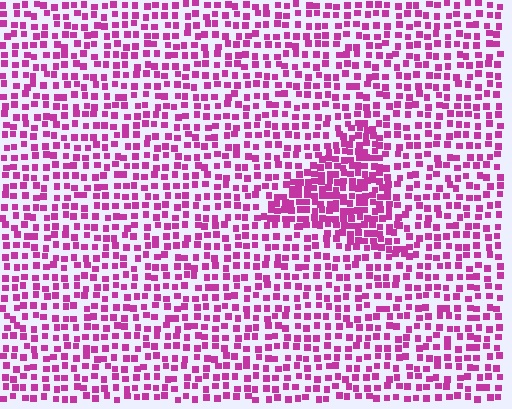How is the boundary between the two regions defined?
The boundary is defined by a change in element density (approximately 1.9x ratio). All elements are the same color, size, and shape.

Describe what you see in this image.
The image contains small magenta elements arranged at two different densities. A triangle-shaped region is visible where the elements are more densely packed than the surrounding area.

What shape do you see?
I see a triangle.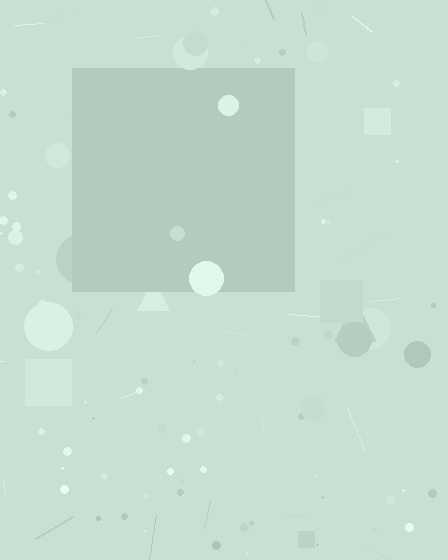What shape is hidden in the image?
A square is hidden in the image.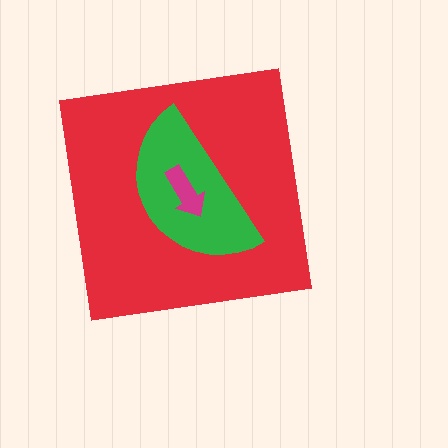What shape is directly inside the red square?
The green semicircle.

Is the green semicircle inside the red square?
Yes.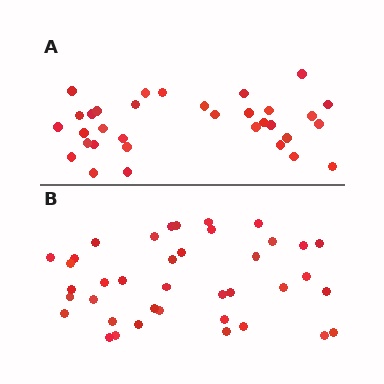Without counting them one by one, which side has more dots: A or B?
Region B (the bottom region) has more dots.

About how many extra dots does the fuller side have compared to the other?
Region B has about 6 more dots than region A.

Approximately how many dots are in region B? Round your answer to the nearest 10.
About 40 dots. (The exact count is 39, which rounds to 40.)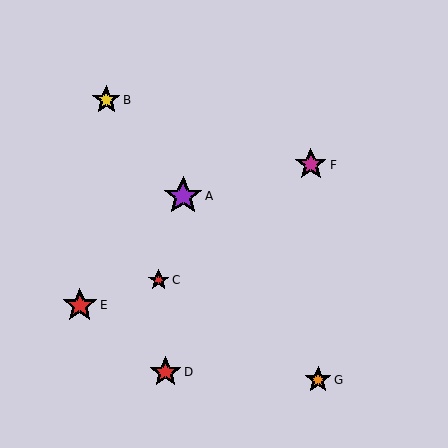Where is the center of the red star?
The center of the red star is at (165, 372).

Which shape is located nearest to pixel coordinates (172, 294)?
The red star (labeled C) at (159, 280) is nearest to that location.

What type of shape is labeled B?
Shape B is a yellow star.